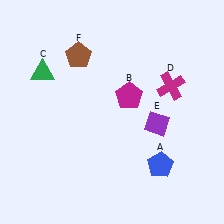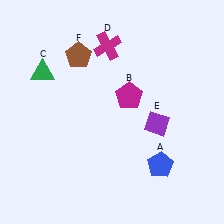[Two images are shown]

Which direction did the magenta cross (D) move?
The magenta cross (D) moved left.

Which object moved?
The magenta cross (D) moved left.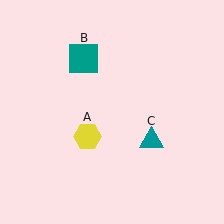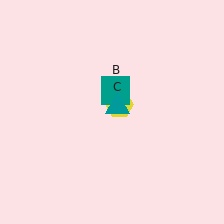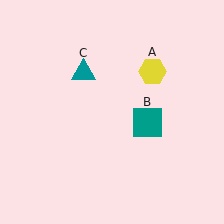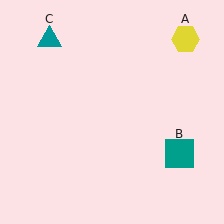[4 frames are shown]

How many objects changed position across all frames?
3 objects changed position: yellow hexagon (object A), teal square (object B), teal triangle (object C).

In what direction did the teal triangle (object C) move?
The teal triangle (object C) moved up and to the left.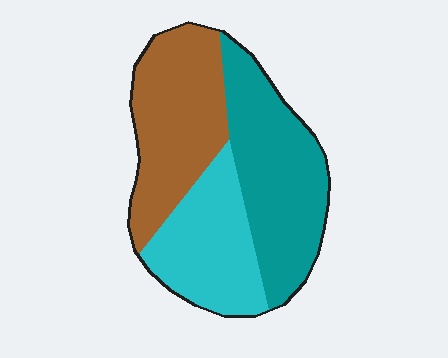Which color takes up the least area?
Cyan, at roughly 30%.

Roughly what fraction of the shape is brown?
Brown covers 34% of the shape.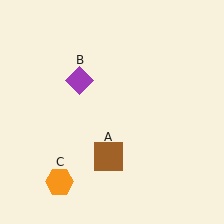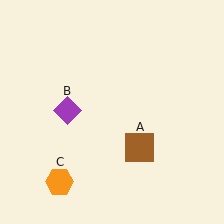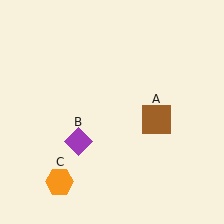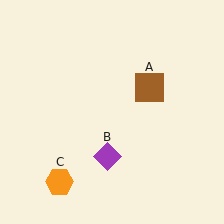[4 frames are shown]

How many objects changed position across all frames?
2 objects changed position: brown square (object A), purple diamond (object B).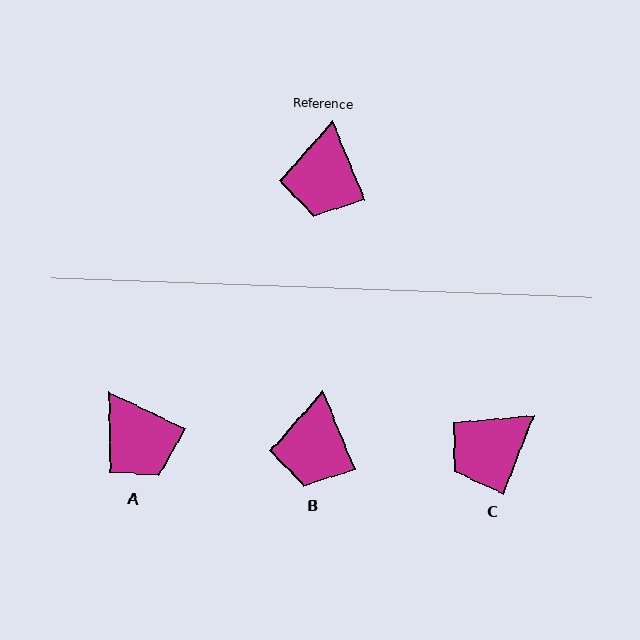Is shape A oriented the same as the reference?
No, it is off by about 43 degrees.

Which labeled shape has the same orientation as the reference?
B.